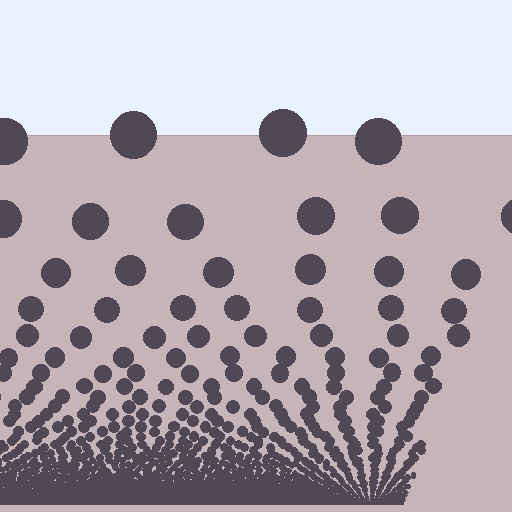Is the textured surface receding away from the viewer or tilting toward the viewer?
The surface appears to tilt toward the viewer. Texture elements get larger and sparser toward the top.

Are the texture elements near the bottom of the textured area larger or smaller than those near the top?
Smaller. The gradient is inverted — elements near the bottom are smaller and denser.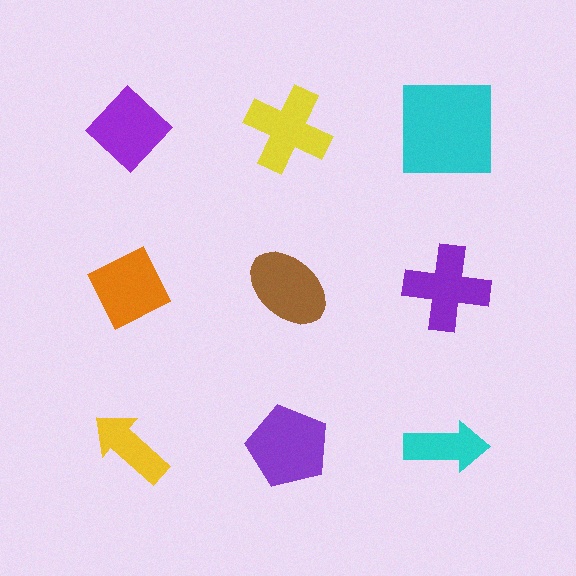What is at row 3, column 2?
A purple pentagon.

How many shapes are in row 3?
3 shapes.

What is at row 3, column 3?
A cyan arrow.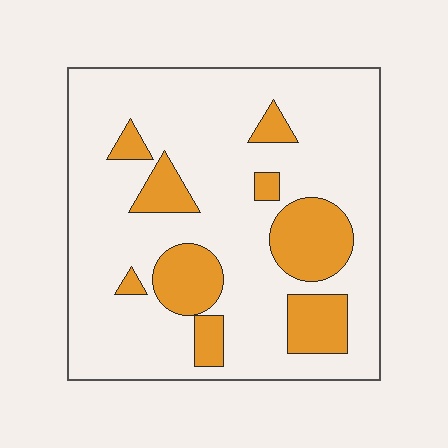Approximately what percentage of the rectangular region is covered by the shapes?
Approximately 20%.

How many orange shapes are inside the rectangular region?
9.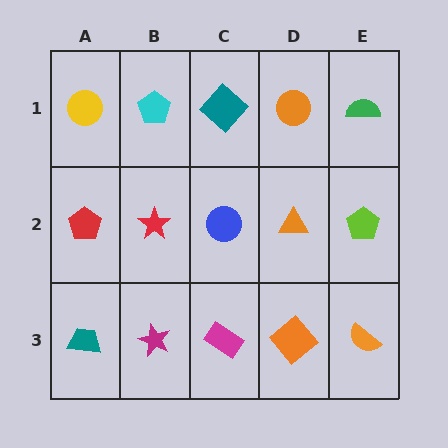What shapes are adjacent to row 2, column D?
An orange circle (row 1, column D), an orange diamond (row 3, column D), a blue circle (row 2, column C), a lime pentagon (row 2, column E).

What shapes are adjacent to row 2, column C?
A teal diamond (row 1, column C), a magenta rectangle (row 3, column C), a red star (row 2, column B), an orange triangle (row 2, column D).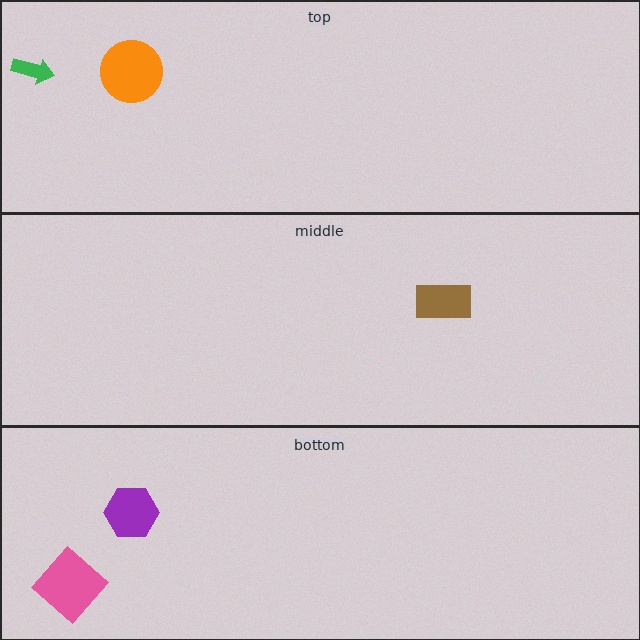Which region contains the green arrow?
The top region.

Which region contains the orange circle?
The top region.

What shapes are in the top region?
The green arrow, the orange circle.